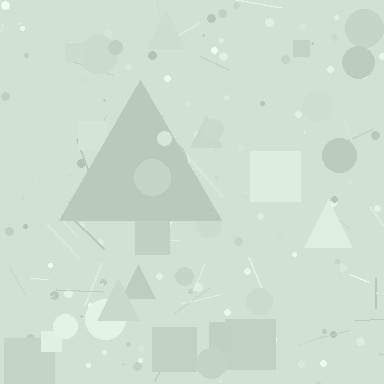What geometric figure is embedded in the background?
A triangle is embedded in the background.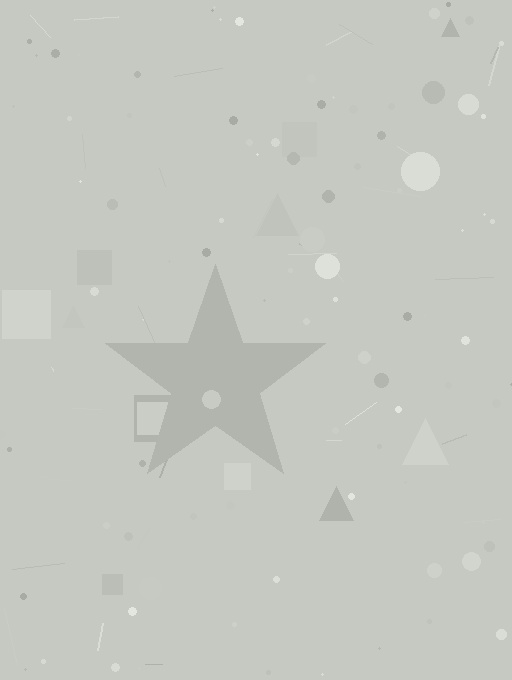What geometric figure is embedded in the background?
A star is embedded in the background.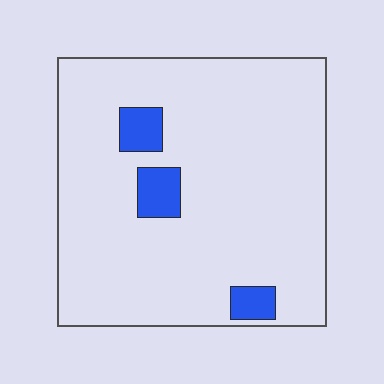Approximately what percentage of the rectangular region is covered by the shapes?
Approximately 10%.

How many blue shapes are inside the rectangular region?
3.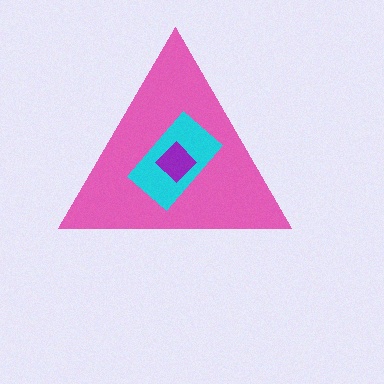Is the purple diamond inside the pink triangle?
Yes.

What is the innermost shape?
The purple diamond.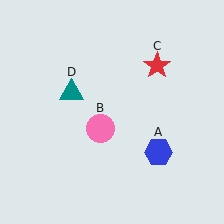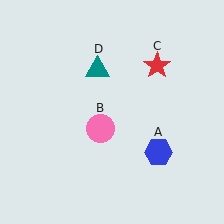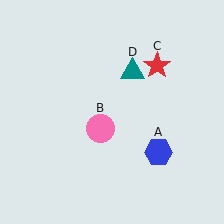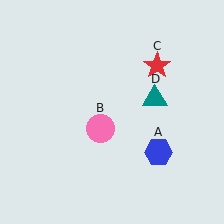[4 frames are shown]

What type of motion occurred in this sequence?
The teal triangle (object D) rotated clockwise around the center of the scene.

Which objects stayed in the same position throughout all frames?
Blue hexagon (object A) and pink circle (object B) and red star (object C) remained stationary.